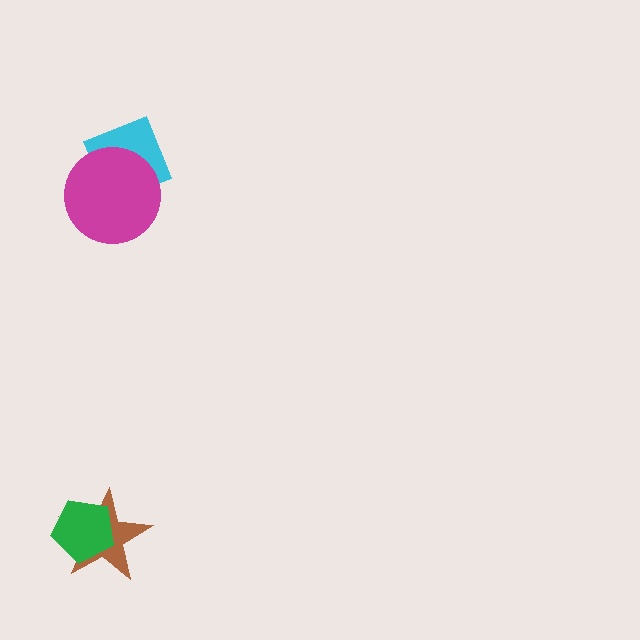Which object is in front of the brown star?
The green pentagon is in front of the brown star.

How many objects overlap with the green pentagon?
1 object overlaps with the green pentagon.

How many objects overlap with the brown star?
1 object overlaps with the brown star.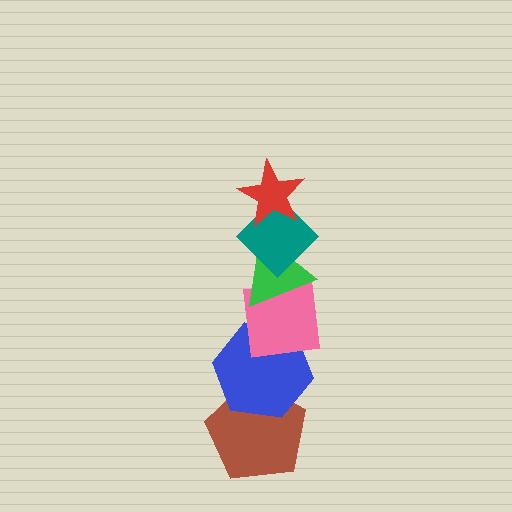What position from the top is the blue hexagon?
The blue hexagon is 5th from the top.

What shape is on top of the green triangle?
The teal diamond is on top of the green triangle.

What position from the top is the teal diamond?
The teal diamond is 2nd from the top.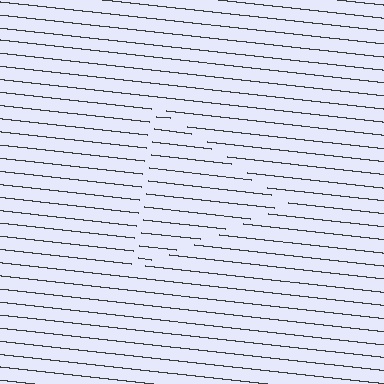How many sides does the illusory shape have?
3 sides — the line-ends trace a triangle.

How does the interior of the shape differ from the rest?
The interior of the shape contains the same grating, shifted by half a period — the contour is defined by the phase discontinuity where line-ends from the inner and outer gratings abut.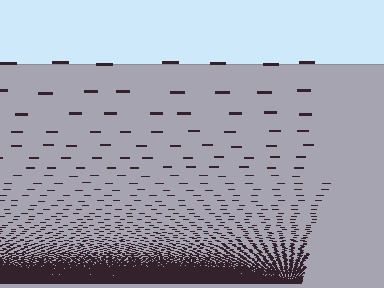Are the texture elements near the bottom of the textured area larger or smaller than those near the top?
Smaller. The gradient is inverted — elements near the bottom are smaller and denser.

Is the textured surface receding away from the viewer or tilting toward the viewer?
The surface appears to tilt toward the viewer. Texture elements get larger and sparser toward the top.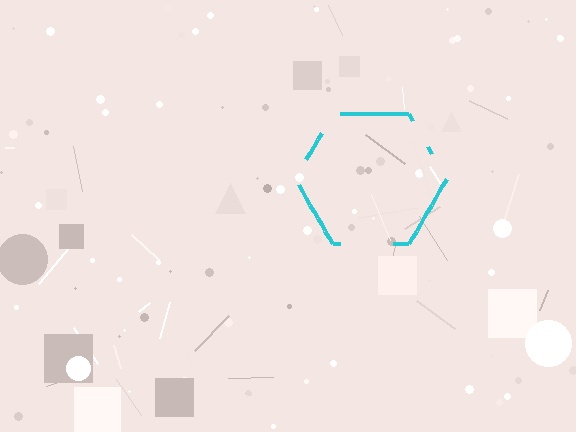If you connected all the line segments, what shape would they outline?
They would outline a hexagon.